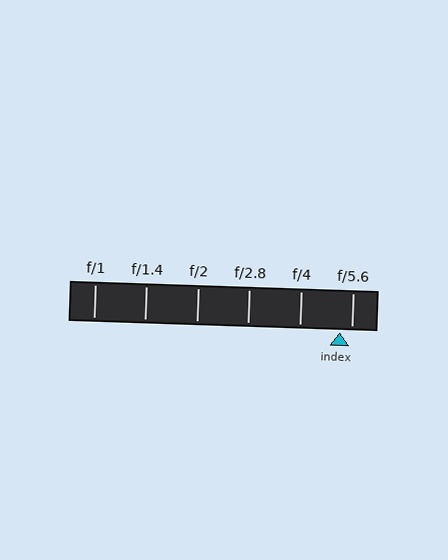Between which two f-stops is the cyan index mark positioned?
The index mark is between f/4 and f/5.6.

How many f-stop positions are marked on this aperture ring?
There are 6 f-stop positions marked.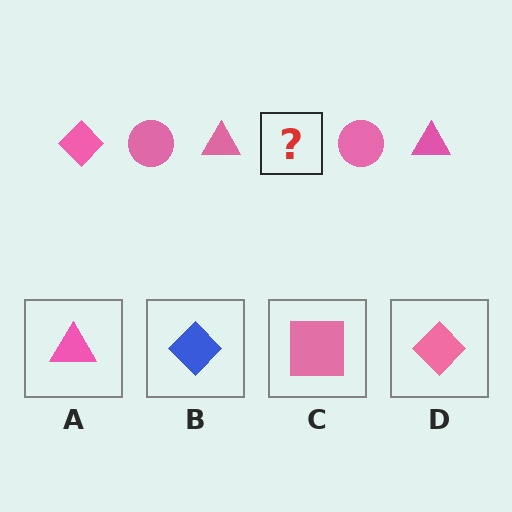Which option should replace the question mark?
Option D.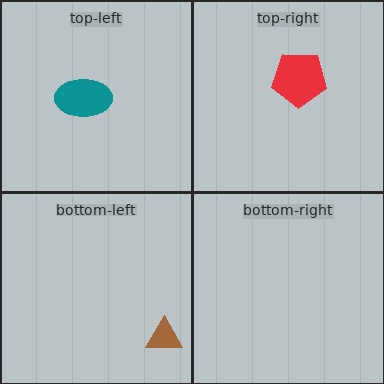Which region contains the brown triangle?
The bottom-left region.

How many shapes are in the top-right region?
1.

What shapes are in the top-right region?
The red pentagon.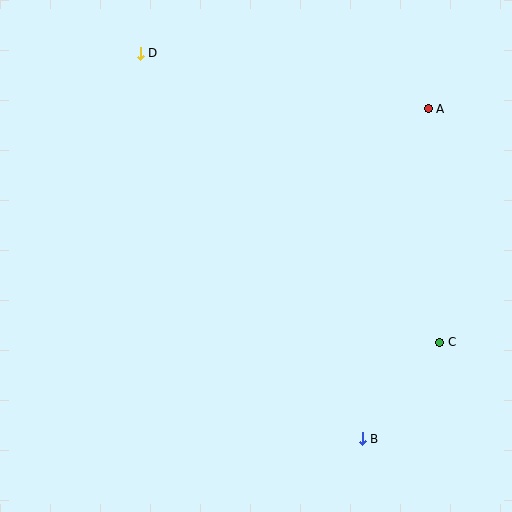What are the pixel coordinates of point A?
Point A is at (428, 109).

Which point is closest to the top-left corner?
Point D is closest to the top-left corner.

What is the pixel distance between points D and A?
The distance between D and A is 294 pixels.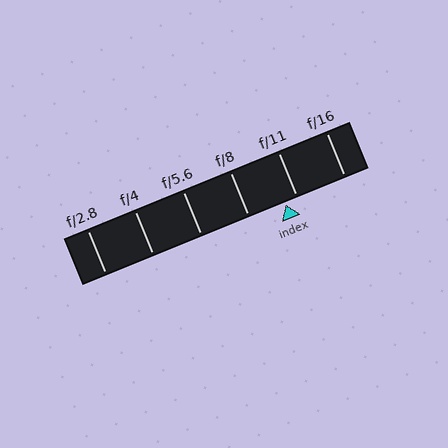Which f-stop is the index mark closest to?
The index mark is closest to f/11.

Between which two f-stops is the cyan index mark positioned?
The index mark is between f/8 and f/11.